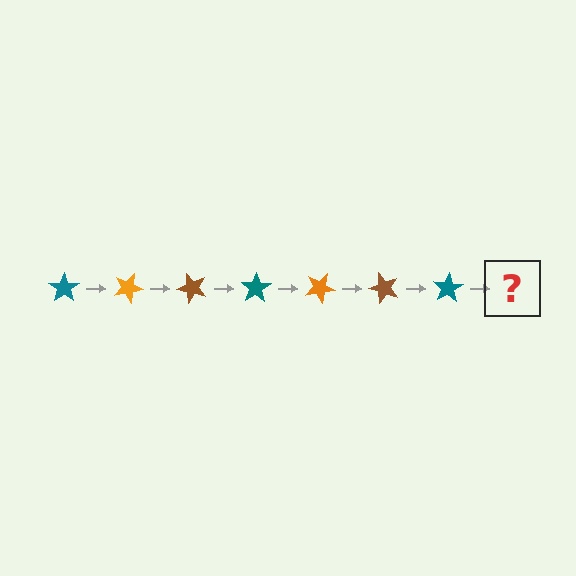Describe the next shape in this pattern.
It should be an orange star, rotated 175 degrees from the start.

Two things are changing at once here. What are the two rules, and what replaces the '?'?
The two rules are that it rotates 25 degrees each step and the color cycles through teal, orange, and brown. The '?' should be an orange star, rotated 175 degrees from the start.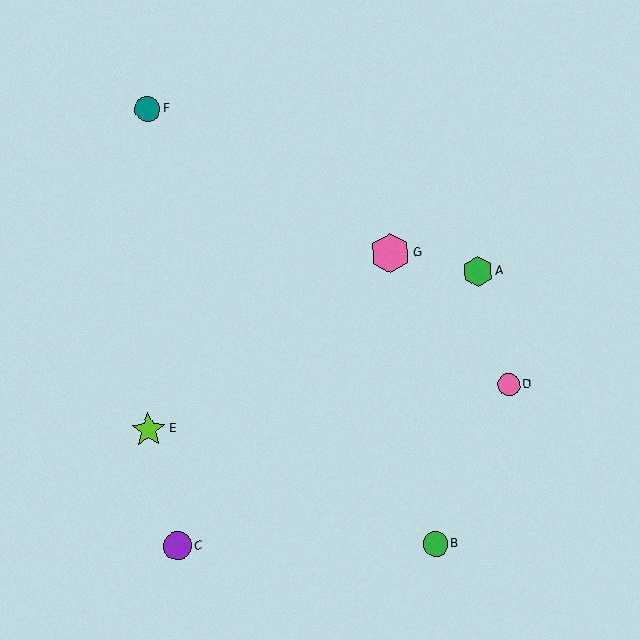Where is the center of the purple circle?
The center of the purple circle is at (177, 546).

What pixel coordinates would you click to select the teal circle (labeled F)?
Click at (147, 109) to select the teal circle F.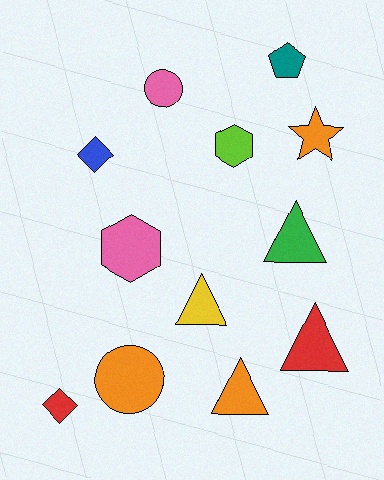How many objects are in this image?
There are 12 objects.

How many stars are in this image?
There is 1 star.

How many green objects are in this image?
There is 1 green object.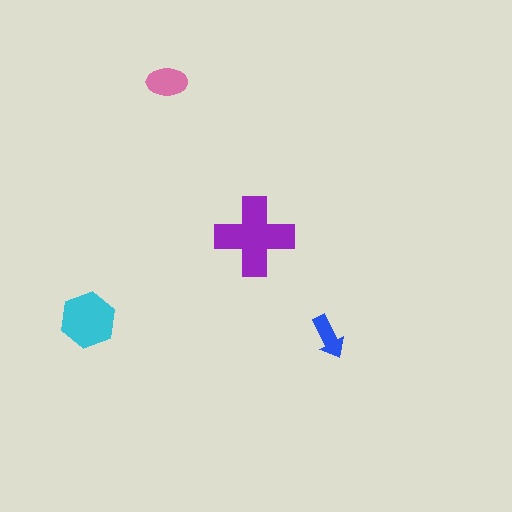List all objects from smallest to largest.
The blue arrow, the pink ellipse, the cyan hexagon, the purple cross.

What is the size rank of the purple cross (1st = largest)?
1st.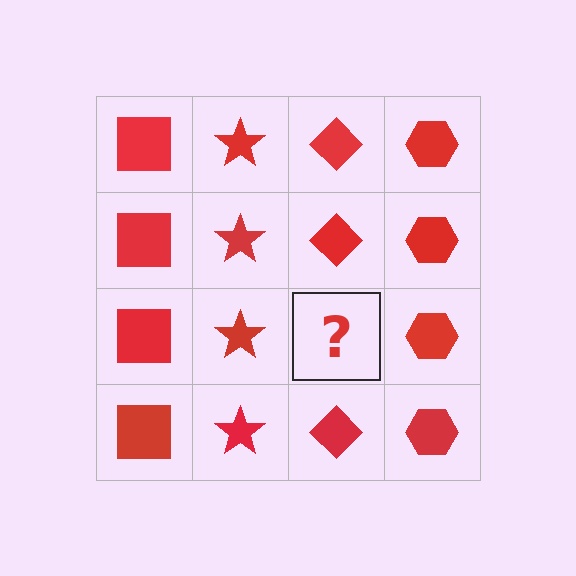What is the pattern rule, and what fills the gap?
The rule is that each column has a consistent shape. The gap should be filled with a red diamond.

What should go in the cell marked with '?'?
The missing cell should contain a red diamond.